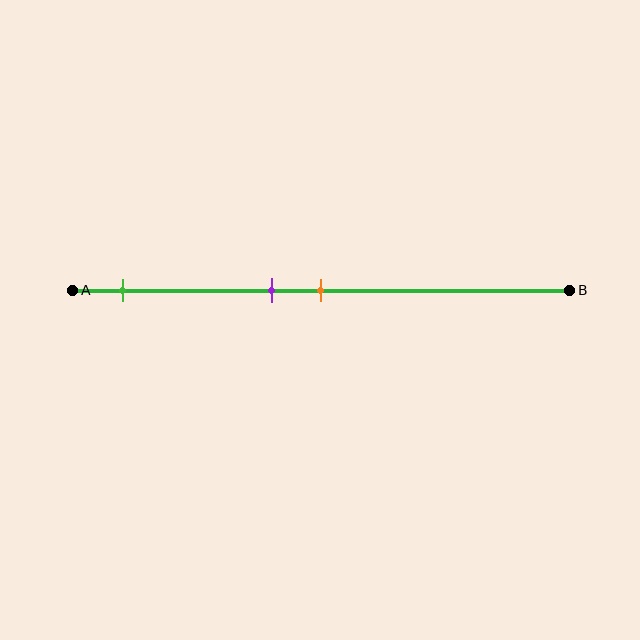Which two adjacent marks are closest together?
The purple and orange marks are the closest adjacent pair.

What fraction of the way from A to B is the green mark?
The green mark is approximately 10% (0.1) of the way from A to B.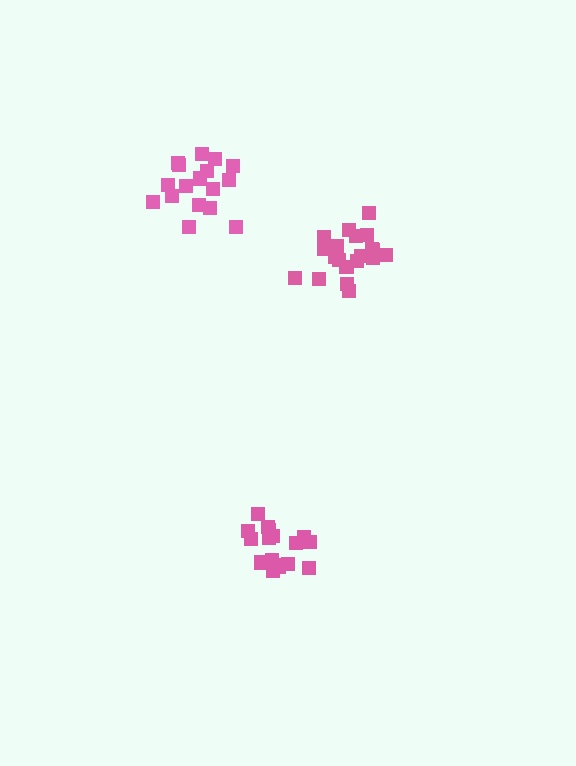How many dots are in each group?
Group 1: 17 dots, Group 2: 17 dots, Group 3: 21 dots (55 total).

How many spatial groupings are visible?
There are 3 spatial groupings.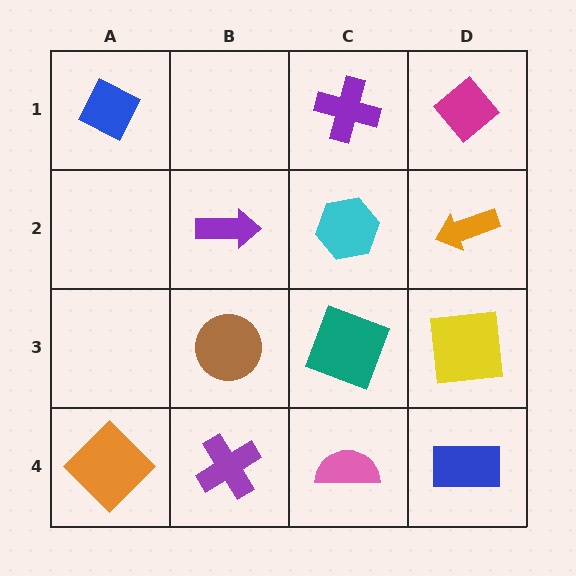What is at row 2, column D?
An orange arrow.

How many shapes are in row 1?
3 shapes.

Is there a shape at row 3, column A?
No, that cell is empty.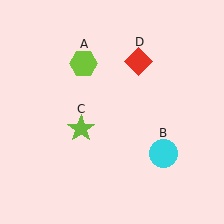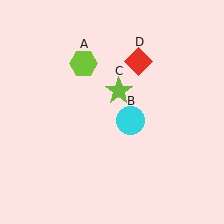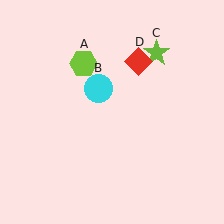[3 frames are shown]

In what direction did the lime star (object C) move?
The lime star (object C) moved up and to the right.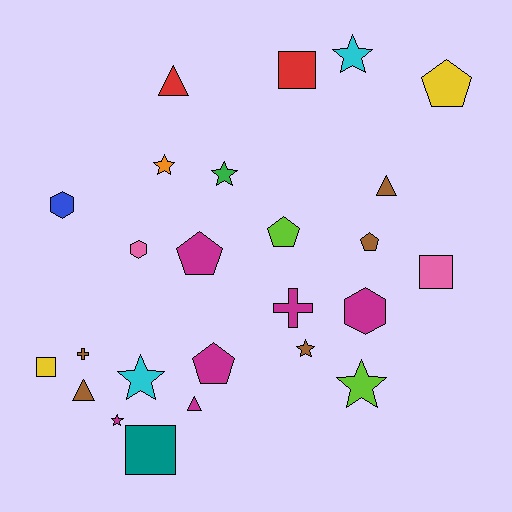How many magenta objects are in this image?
There are 6 magenta objects.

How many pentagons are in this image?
There are 5 pentagons.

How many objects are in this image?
There are 25 objects.